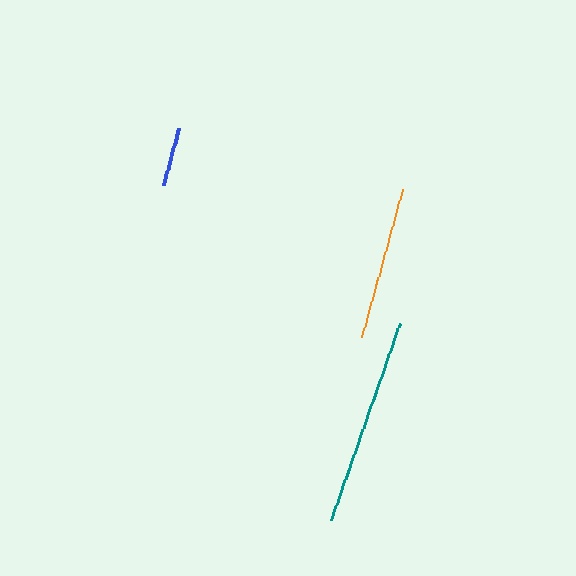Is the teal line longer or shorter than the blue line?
The teal line is longer than the blue line.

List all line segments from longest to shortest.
From longest to shortest: teal, orange, blue.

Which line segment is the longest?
The teal line is the longest at approximately 208 pixels.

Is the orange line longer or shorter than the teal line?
The teal line is longer than the orange line.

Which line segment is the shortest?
The blue line is the shortest at approximately 60 pixels.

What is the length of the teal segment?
The teal segment is approximately 208 pixels long.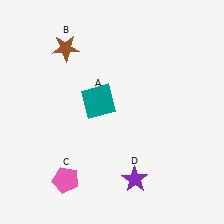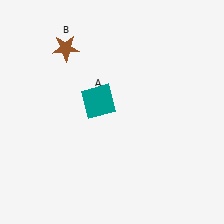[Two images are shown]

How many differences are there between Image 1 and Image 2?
There are 2 differences between the two images.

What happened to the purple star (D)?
The purple star (D) was removed in Image 2. It was in the bottom-right area of Image 1.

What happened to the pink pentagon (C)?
The pink pentagon (C) was removed in Image 2. It was in the bottom-left area of Image 1.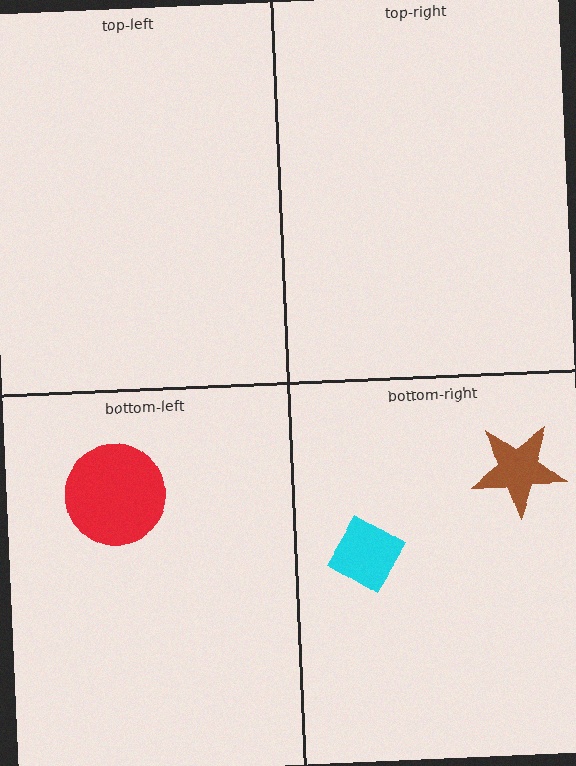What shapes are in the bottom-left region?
The red circle.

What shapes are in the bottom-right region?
The brown star, the cyan diamond.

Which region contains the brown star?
The bottom-right region.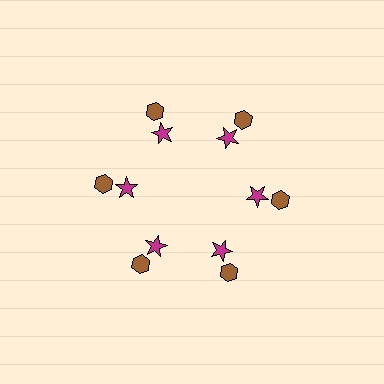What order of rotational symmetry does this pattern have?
This pattern has 6-fold rotational symmetry.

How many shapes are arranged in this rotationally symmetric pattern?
There are 12 shapes, arranged in 6 groups of 2.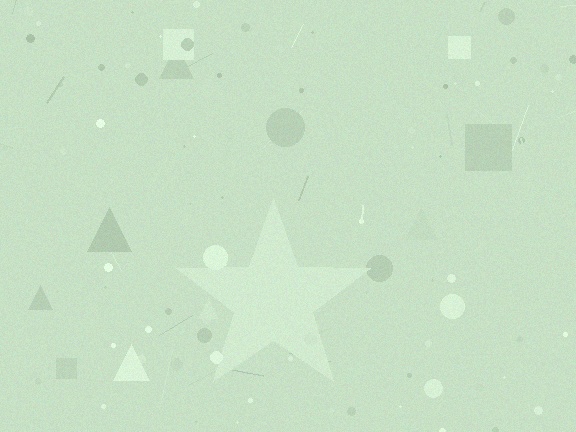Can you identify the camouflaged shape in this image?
The camouflaged shape is a star.